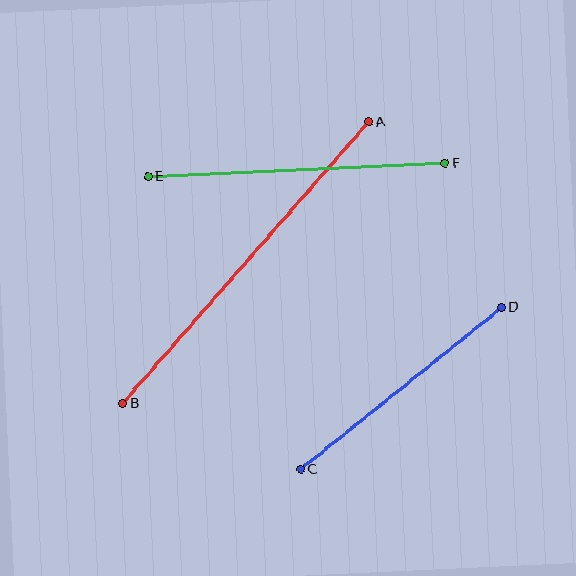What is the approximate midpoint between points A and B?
The midpoint is at approximately (246, 263) pixels.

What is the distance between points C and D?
The distance is approximately 258 pixels.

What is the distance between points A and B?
The distance is approximately 374 pixels.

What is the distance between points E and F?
The distance is approximately 297 pixels.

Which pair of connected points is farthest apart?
Points A and B are farthest apart.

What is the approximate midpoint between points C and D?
The midpoint is at approximately (401, 388) pixels.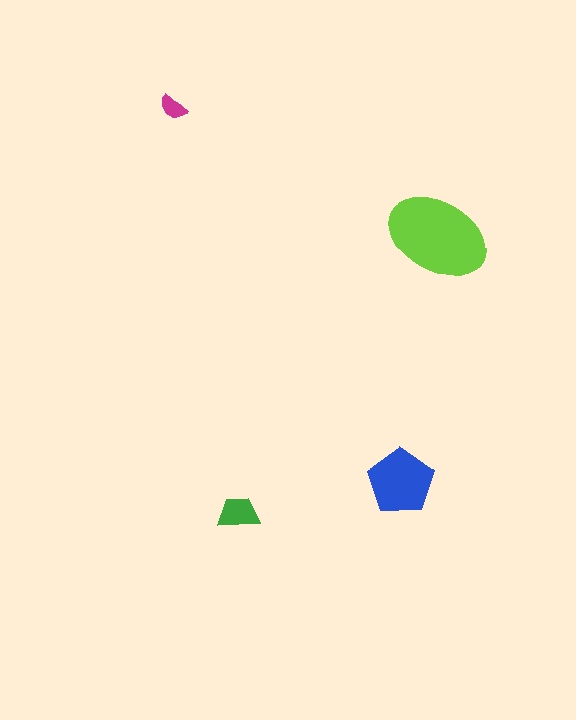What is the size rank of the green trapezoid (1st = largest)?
3rd.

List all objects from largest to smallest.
The lime ellipse, the blue pentagon, the green trapezoid, the magenta semicircle.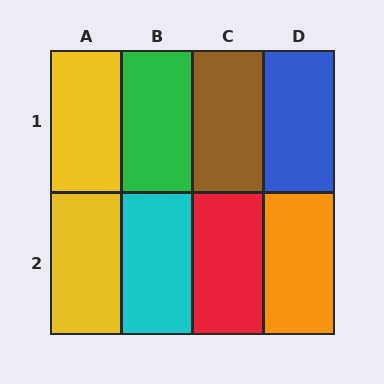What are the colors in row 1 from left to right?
Yellow, green, brown, blue.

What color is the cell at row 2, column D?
Orange.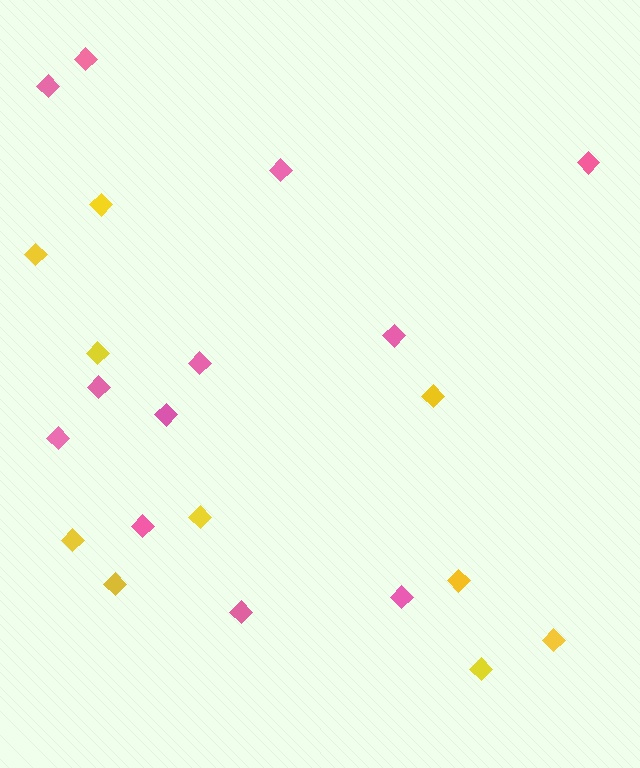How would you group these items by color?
There are 2 groups: one group of yellow diamonds (10) and one group of pink diamonds (12).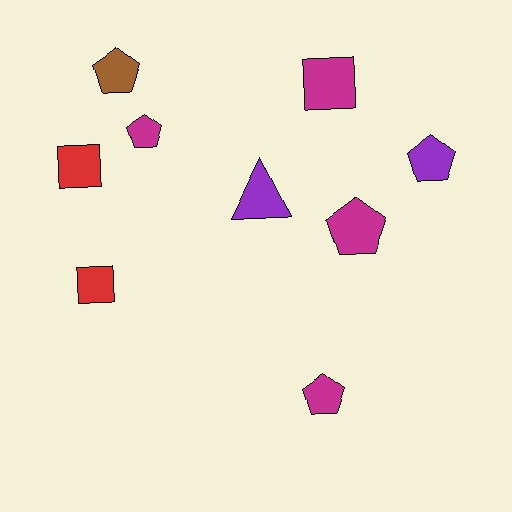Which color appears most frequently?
Magenta, with 4 objects.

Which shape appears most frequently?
Pentagon, with 5 objects.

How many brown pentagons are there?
There is 1 brown pentagon.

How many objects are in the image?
There are 9 objects.